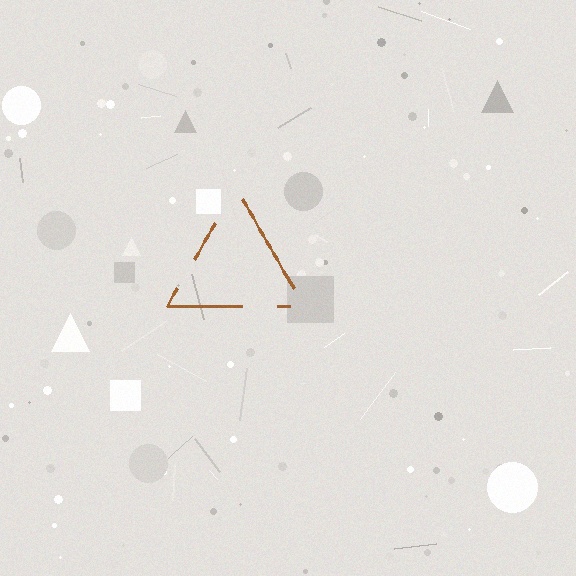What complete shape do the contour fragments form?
The contour fragments form a triangle.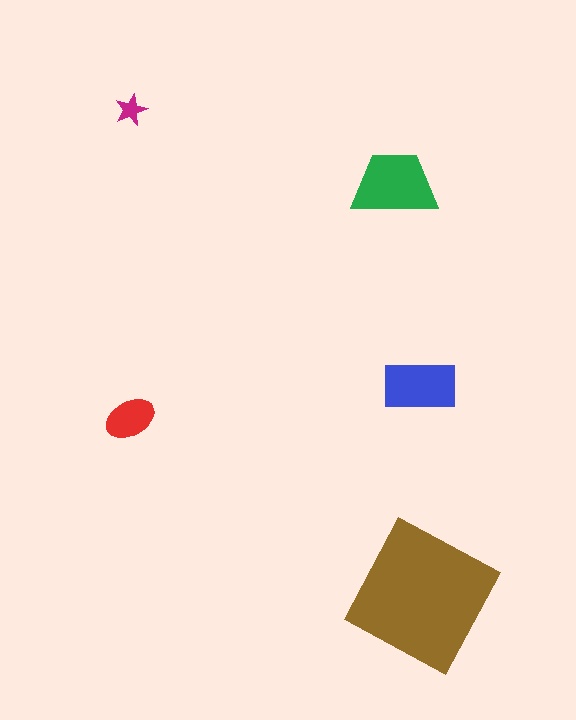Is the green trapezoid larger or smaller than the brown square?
Smaller.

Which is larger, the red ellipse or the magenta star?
The red ellipse.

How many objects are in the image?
There are 5 objects in the image.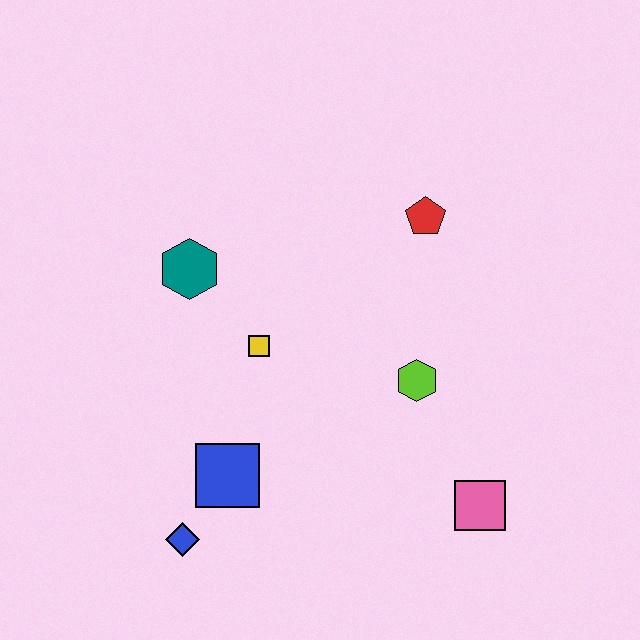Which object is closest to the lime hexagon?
The pink square is closest to the lime hexagon.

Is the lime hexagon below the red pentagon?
Yes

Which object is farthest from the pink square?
The teal hexagon is farthest from the pink square.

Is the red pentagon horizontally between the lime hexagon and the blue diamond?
No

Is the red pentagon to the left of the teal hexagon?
No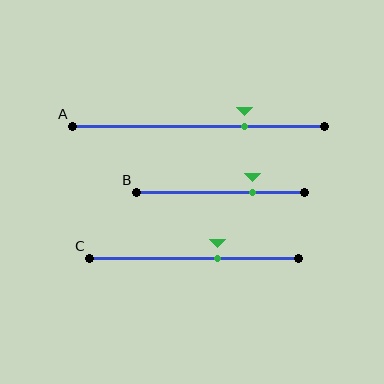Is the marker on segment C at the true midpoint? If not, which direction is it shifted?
No, the marker on segment C is shifted to the right by about 11% of the segment length.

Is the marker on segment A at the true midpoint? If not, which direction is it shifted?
No, the marker on segment A is shifted to the right by about 18% of the segment length.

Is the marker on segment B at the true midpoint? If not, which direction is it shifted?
No, the marker on segment B is shifted to the right by about 19% of the segment length.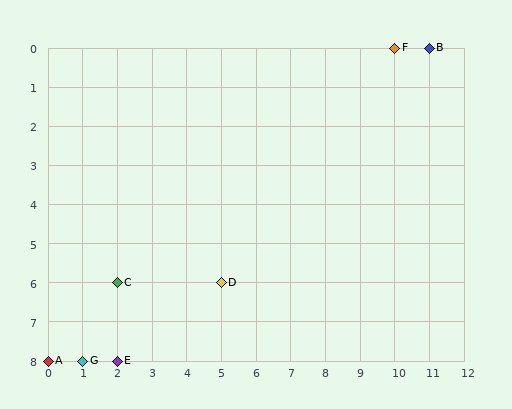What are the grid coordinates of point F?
Point F is at grid coordinates (10, 0).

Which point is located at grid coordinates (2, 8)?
Point E is at (2, 8).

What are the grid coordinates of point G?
Point G is at grid coordinates (1, 8).